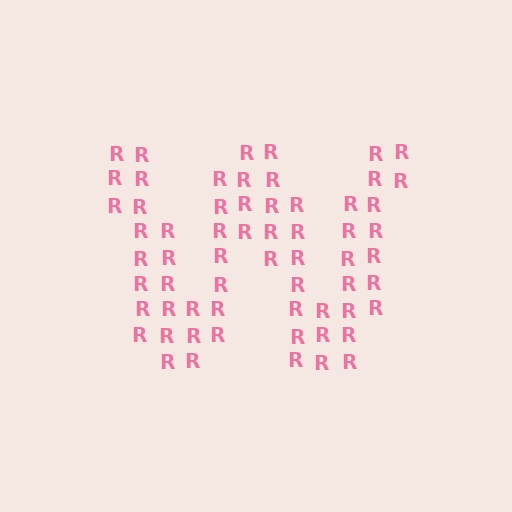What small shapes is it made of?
It is made of small letter R's.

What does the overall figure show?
The overall figure shows the letter W.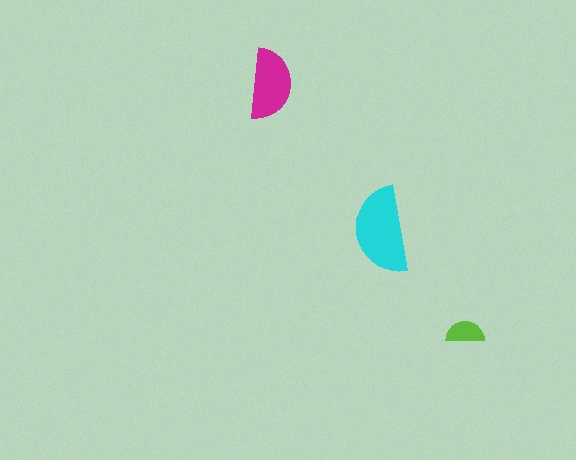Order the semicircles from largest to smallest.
the cyan one, the magenta one, the lime one.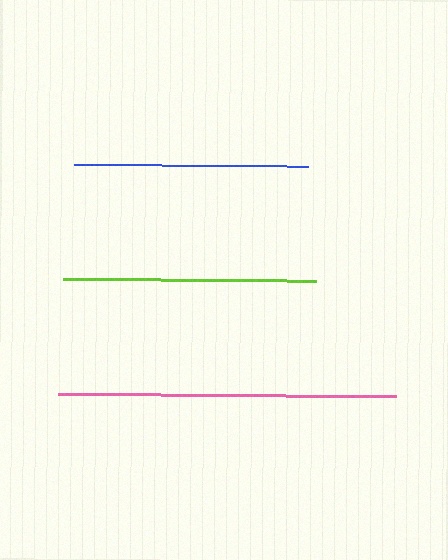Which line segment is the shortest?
The blue line is the shortest at approximately 234 pixels.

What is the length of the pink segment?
The pink segment is approximately 338 pixels long.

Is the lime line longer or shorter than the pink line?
The pink line is longer than the lime line.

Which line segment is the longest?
The pink line is the longest at approximately 338 pixels.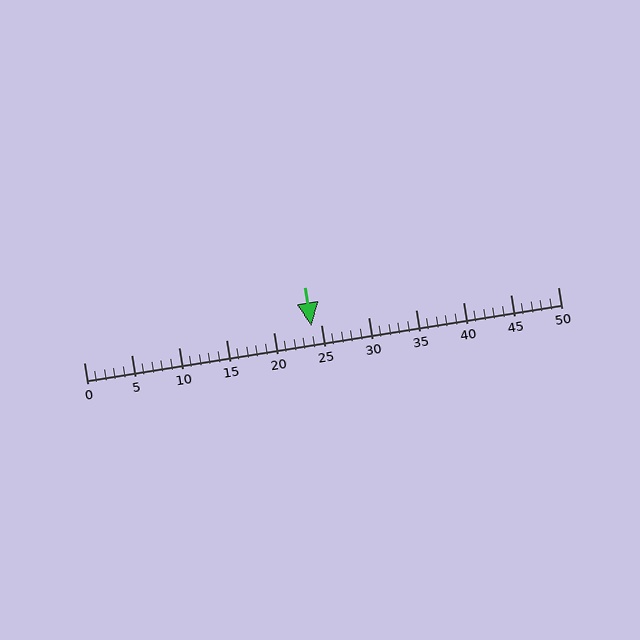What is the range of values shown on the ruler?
The ruler shows values from 0 to 50.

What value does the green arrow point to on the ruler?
The green arrow points to approximately 24.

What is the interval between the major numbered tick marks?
The major tick marks are spaced 5 units apart.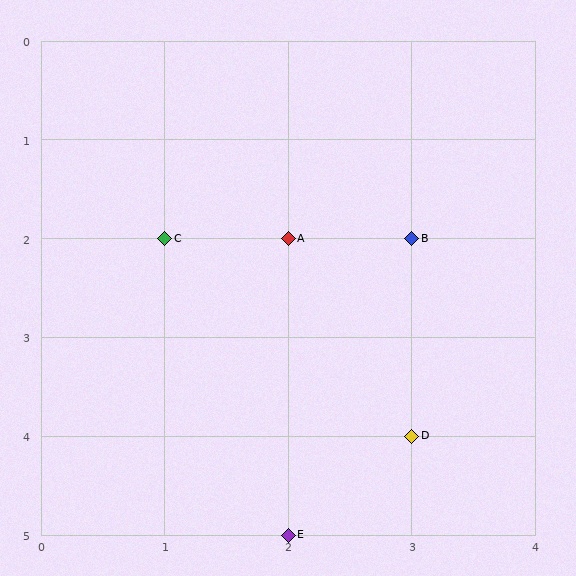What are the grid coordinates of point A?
Point A is at grid coordinates (2, 2).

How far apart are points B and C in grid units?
Points B and C are 2 columns apart.